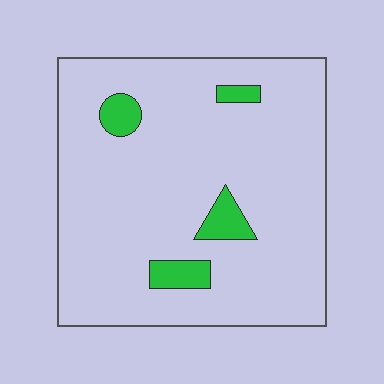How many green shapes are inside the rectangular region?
4.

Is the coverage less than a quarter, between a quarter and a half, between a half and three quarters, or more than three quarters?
Less than a quarter.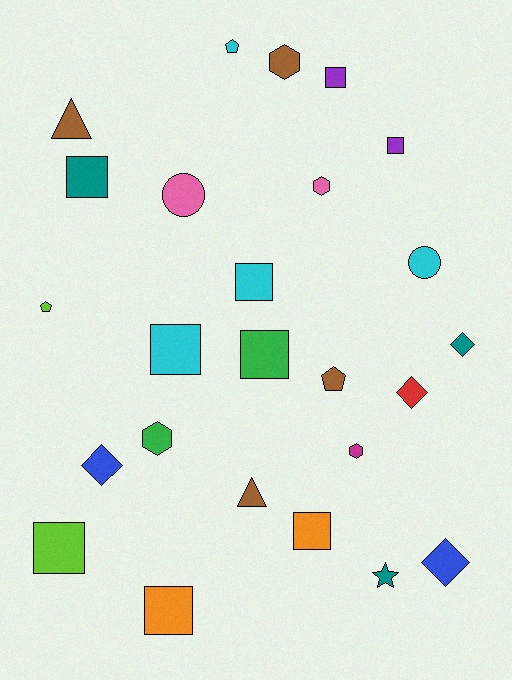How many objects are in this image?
There are 25 objects.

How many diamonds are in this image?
There are 4 diamonds.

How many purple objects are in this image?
There are 2 purple objects.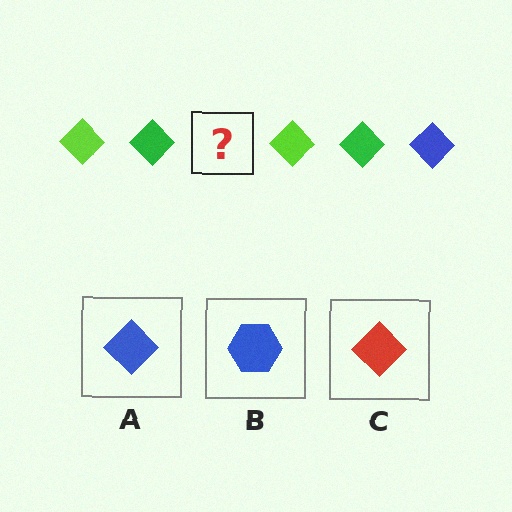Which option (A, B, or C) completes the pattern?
A.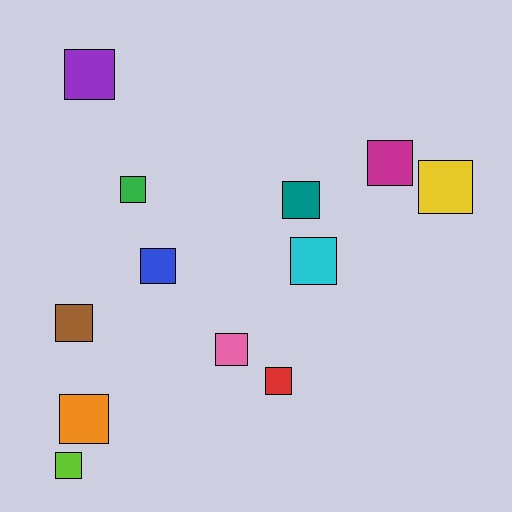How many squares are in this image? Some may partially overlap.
There are 12 squares.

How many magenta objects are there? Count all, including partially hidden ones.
There is 1 magenta object.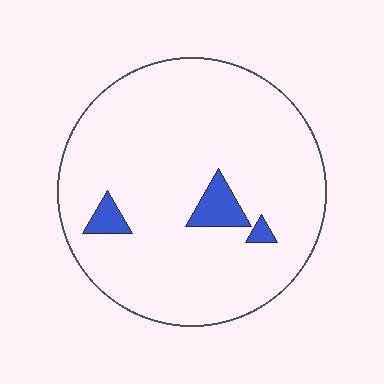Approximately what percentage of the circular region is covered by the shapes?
Approximately 5%.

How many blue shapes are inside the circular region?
3.